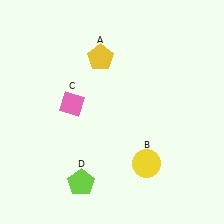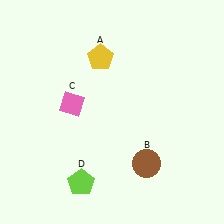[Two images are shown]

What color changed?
The circle (B) changed from yellow in Image 1 to brown in Image 2.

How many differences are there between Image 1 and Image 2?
There is 1 difference between the two images.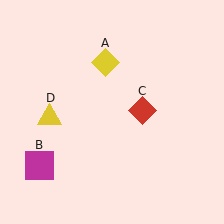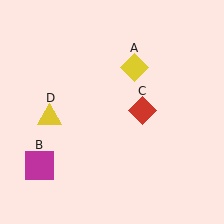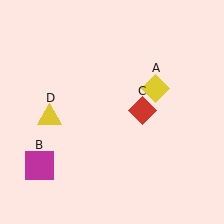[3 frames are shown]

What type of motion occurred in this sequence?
The yellow diamond (object A) rotated clockwise around the center of the scene.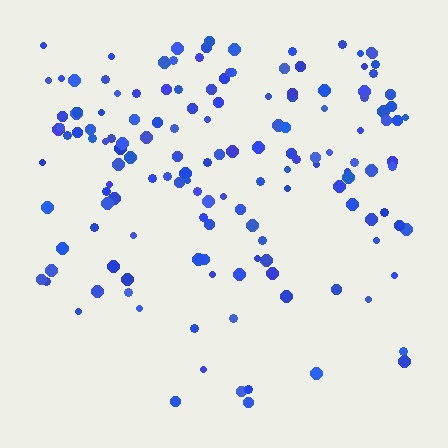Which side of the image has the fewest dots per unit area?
The bottom.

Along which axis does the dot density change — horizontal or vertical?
Vertical.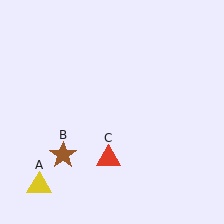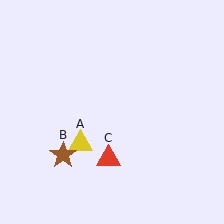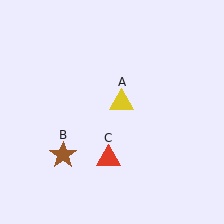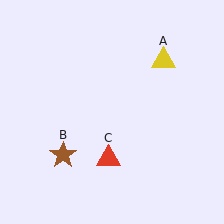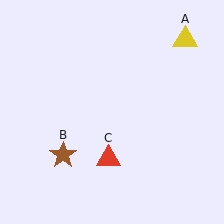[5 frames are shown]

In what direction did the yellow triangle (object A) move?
The yellow triangle (object A) moved up and to the right.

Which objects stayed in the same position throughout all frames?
Brown star (object B) and red triangle (object C) remained stationary.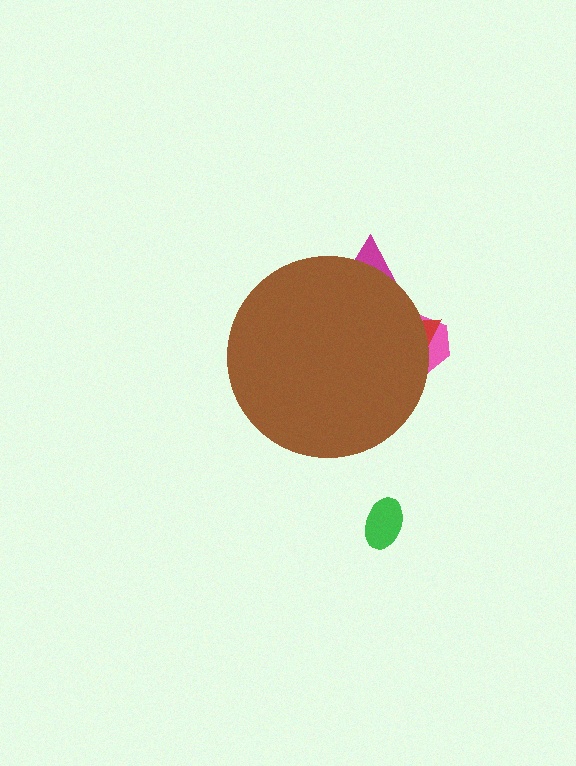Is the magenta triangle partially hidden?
Yes, the magenta triangle is partially hidden behind the brown circle.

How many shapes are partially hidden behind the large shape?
3 shapes are partially hidden.